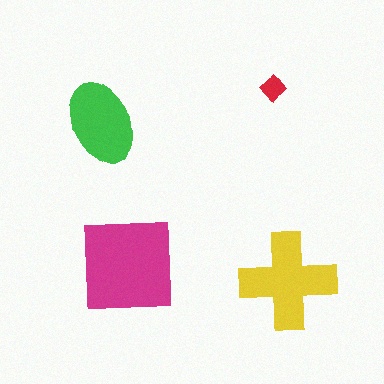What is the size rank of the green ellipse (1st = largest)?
3rd.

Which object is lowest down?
The yellow cross is bottommost.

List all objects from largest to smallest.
The magenta square, the yellow cross, the green ellipse, the red diamond.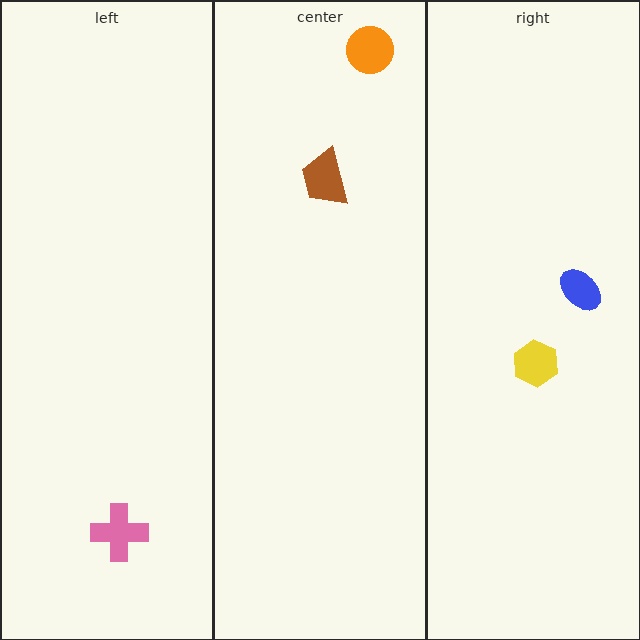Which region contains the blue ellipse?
The right region.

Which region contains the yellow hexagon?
The right region.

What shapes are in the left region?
The pink cross.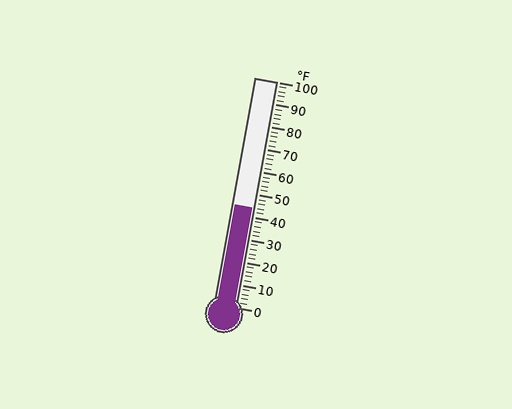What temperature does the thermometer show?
The thermometer shows approximately 44°F.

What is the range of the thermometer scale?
The thermometer scale ranges from 0°F to 100°F.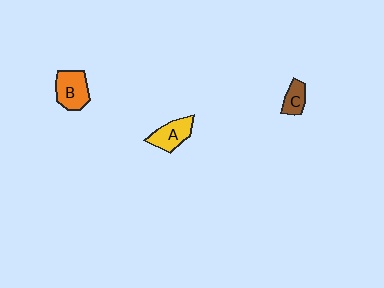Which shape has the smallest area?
Shape C (brown).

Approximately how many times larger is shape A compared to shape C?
Approximately 1.5 times.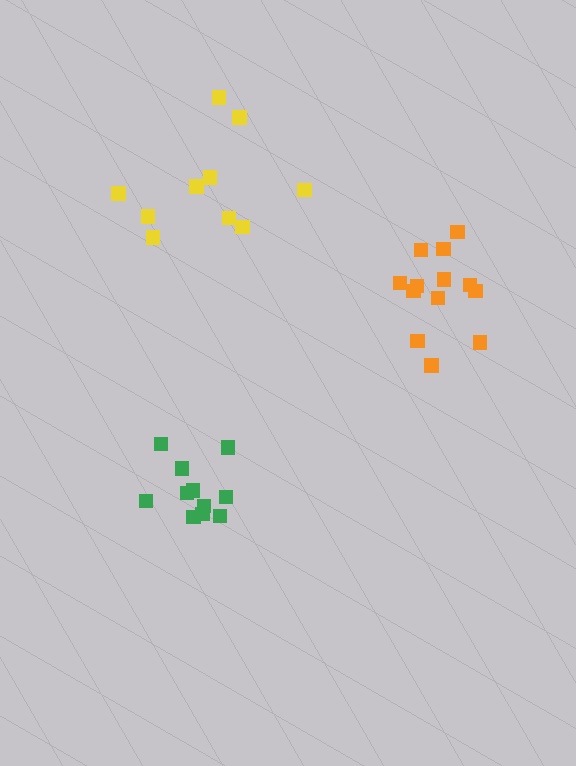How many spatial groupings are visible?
There are 3 spatial groupings.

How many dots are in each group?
Group 1: 11 dots, Group 2: 11 dots, Group 3: 13 dots (35 total).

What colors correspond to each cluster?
The clusters are colored: yellow, green, orange.